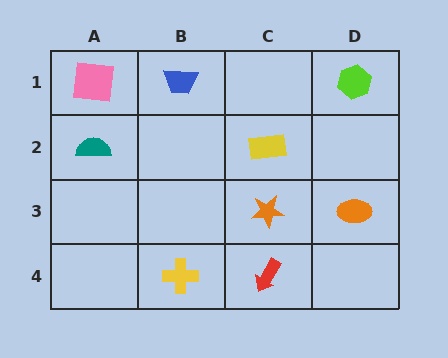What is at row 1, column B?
A blue trapezoid.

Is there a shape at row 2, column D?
No, that cell is empty.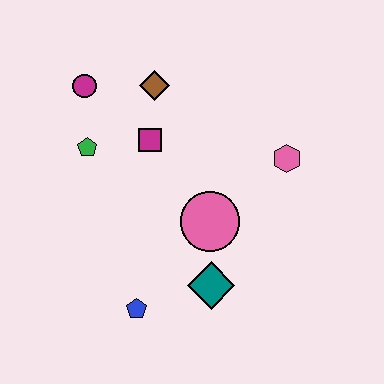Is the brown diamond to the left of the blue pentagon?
No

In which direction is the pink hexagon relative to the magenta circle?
The pink hexagon is to the right of the magenta circle.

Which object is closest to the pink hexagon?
The pink circle is closest to the pink hexagon.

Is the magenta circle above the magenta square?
Yes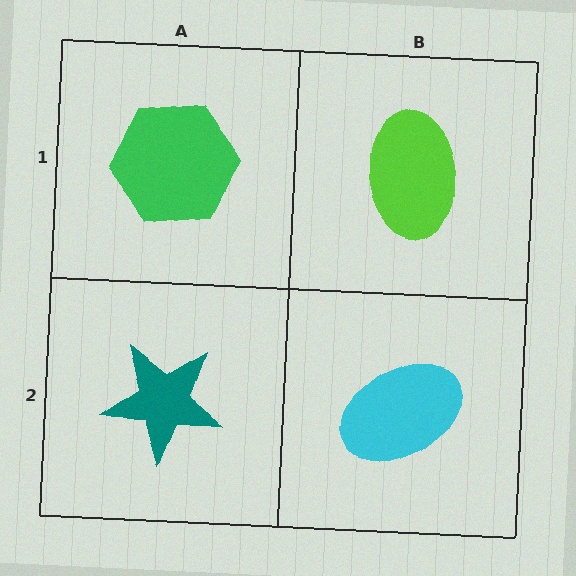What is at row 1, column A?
A green hexagon.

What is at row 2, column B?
A cyan ellipse.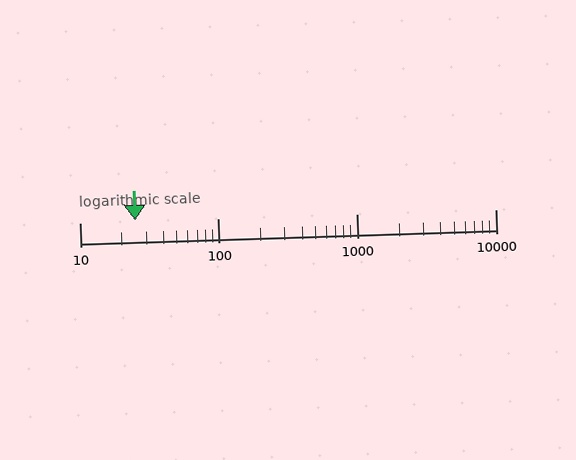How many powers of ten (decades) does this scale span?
The scale spans 3 decades, from 10 to 10000.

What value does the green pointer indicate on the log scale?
The pointer indicates approximately 25.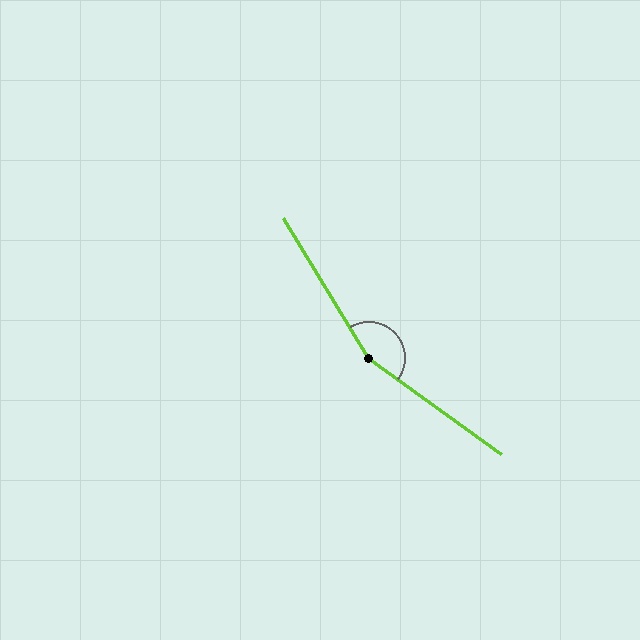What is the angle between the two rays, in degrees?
Approximately 157 degrees.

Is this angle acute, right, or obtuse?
It is obtuse.